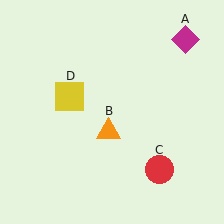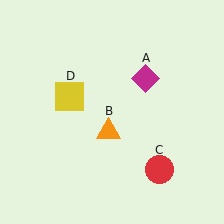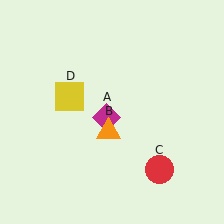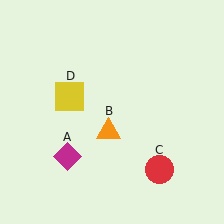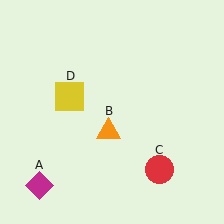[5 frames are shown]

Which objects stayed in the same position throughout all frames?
Orange triangle (object B) and red circle (object C) and yellow square (object D) remained stationary.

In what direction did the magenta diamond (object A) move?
The magenta diamond (object A) moved down and to the left.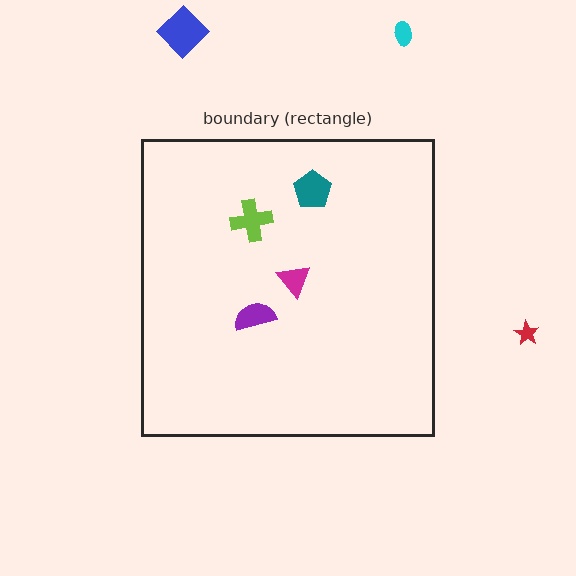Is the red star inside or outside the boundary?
Outside.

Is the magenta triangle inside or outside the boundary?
Inside.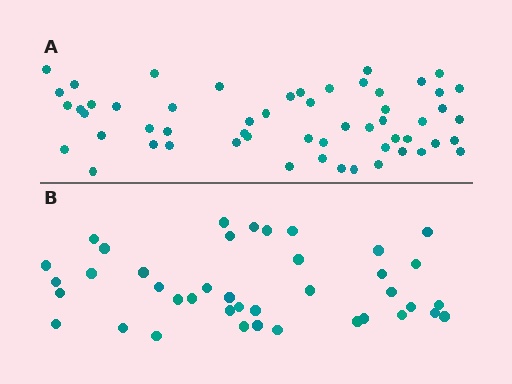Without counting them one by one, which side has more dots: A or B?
Region A (the top region) has more dots.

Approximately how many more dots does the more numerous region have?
Region A has approximately 15 more dots than region B.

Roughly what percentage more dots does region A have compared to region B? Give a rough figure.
About 40% more.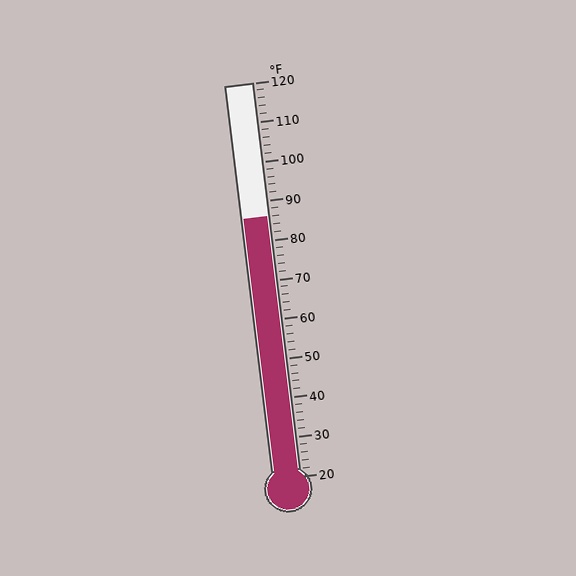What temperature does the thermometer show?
The thermometer shows approximately 86°F.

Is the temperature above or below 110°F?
The temperature is below 110°F.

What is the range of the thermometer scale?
The thermometer scale ranges from 20°F to 120°F.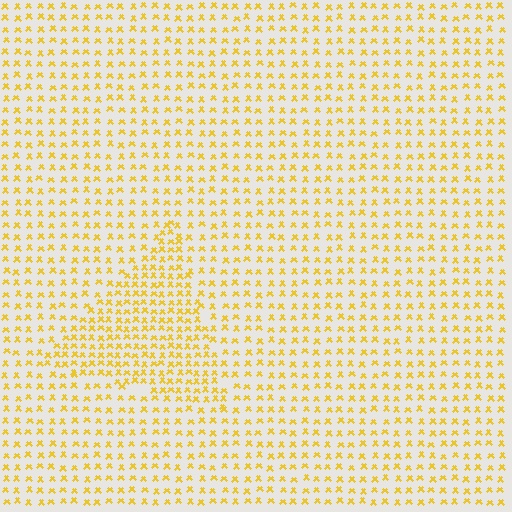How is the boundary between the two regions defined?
The boundary is defined by a change in element density (approximately 1.7x ratio). All elements are the same color, size, and shape.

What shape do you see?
I see a triangle.